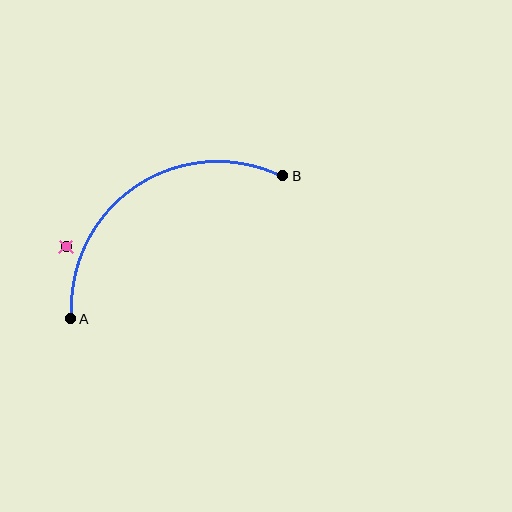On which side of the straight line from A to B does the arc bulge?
The arc bulges above and to the left of the straight line connecting A and B.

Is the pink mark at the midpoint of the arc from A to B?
No — the pink mark does not lie on the arc at all. It sits slightly outside the curve.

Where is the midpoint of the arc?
The arc midpoint is the point on the curve farthest from the straight line joining A and B. It sits above and to the left of that line.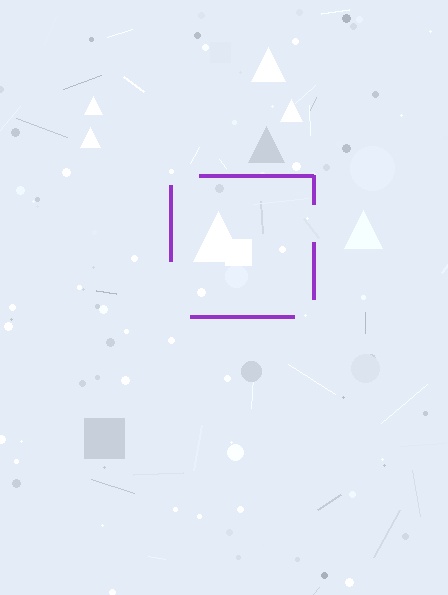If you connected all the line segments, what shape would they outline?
They would outline a square.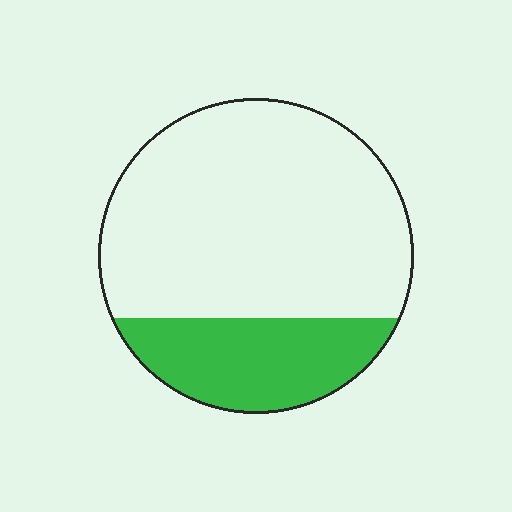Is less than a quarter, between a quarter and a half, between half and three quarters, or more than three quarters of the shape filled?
Between a quarter and a half.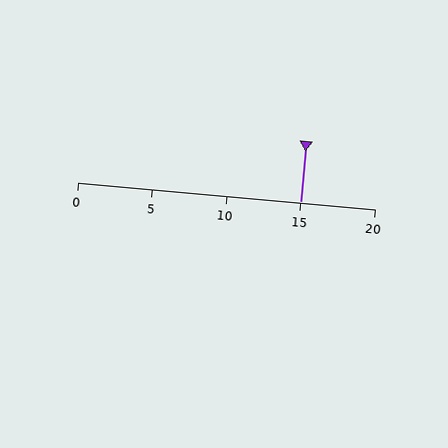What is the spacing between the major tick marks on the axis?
The major ticks are spaced 5 apart.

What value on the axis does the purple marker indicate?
The marker indicates approximately 15.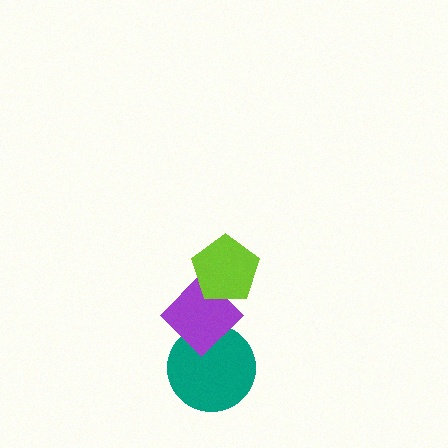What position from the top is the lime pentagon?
The lime pentagon is 1st from the top.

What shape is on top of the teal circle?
The purple diamond is on top of the teal circle.